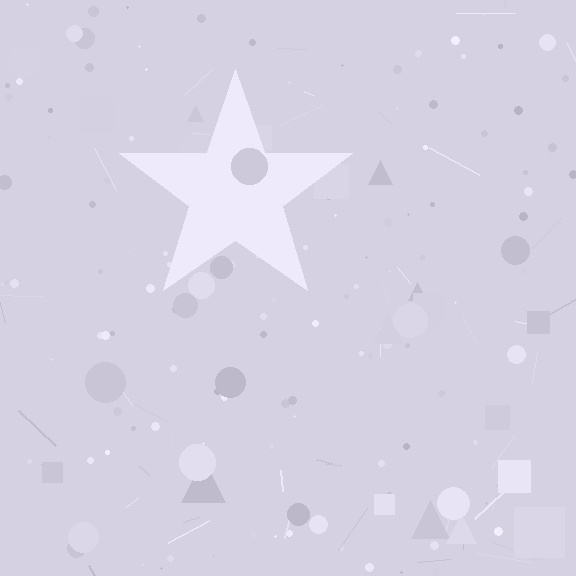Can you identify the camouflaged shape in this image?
The camouflaged shape is a star.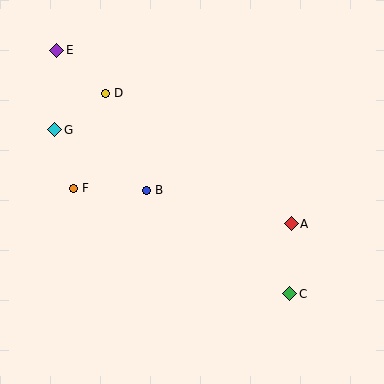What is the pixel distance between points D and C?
The distance between D and C is 272 pixels.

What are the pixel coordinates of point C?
Point C is at (290, 294).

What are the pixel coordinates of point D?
Point D is at (105, 93).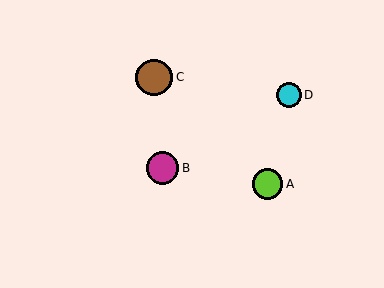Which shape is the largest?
The brown circle (labeled C) is the largest.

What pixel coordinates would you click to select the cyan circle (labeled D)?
Click at (289, 95) to select the cyan circle D.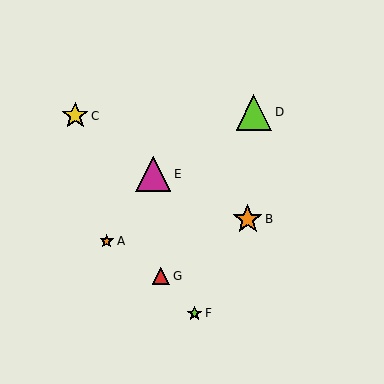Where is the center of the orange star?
The center of the orange star is at (107, 241).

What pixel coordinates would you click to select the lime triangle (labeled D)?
Click at (254, 112) to select the lime triangle D.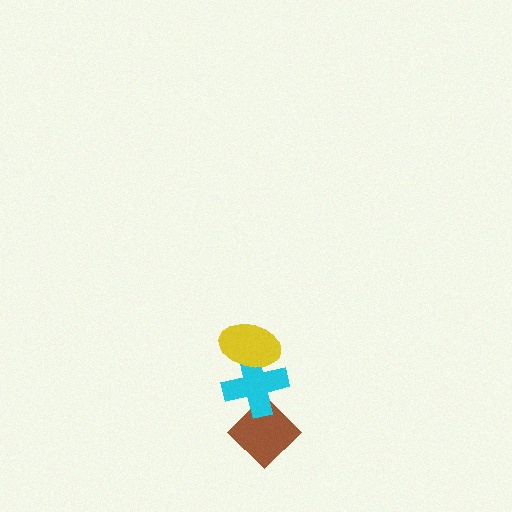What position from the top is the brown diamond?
The brown diamond is 3rd from the top.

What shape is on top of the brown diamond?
The cyan cross is on top of the brown diamond.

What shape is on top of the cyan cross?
The yellow ellipse is on top of the cyan cross.